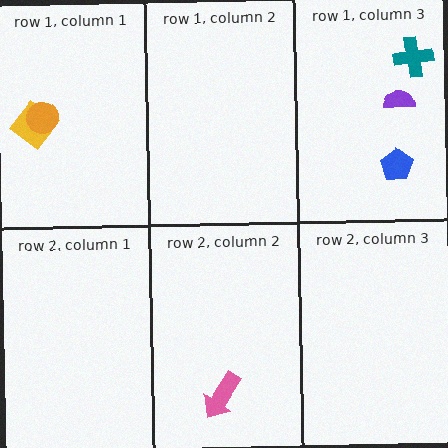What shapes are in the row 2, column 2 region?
The pink arrow.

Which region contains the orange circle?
The row 1, column 1 region.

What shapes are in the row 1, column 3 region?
The blue pentagon, the purple semicircle, the teal cross.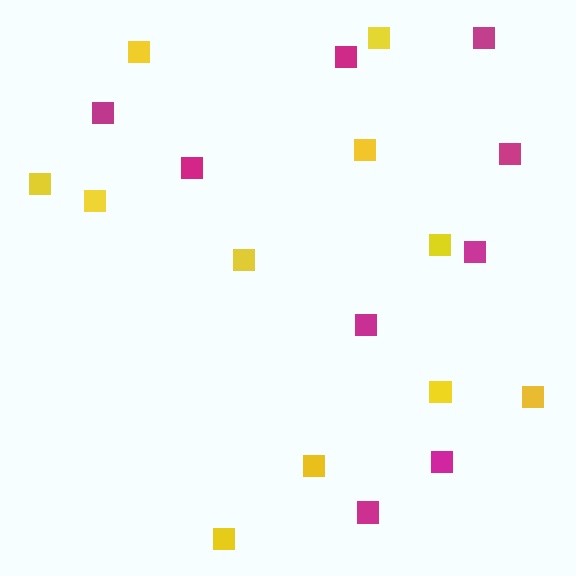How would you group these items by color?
There are 2 groups: one group of yellow squares (11) and one group of magenta squares (9).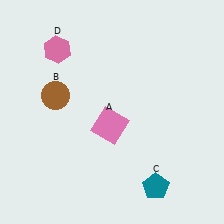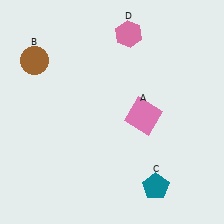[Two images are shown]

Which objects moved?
The objects that moved are: the pink square (A), the brown circle (B), the pink hexagon (D).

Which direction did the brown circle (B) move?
The brown circle (B) moved up.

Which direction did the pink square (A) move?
The pink square (A) moved right.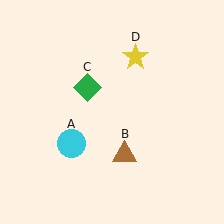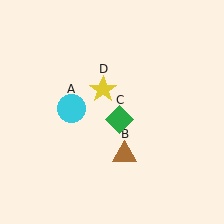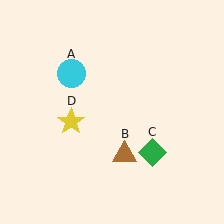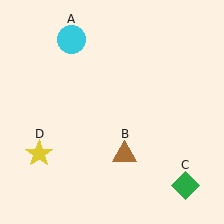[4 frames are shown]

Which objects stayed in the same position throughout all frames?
Brown triangle (object B) remained stationary.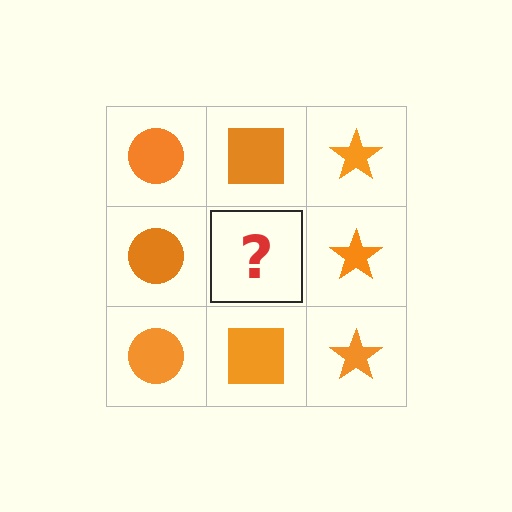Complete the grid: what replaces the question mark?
The question mark should be replaced with an orange square.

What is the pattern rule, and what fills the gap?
The rule is that each column has a consistent shape. The gap should be filled with an orange square.